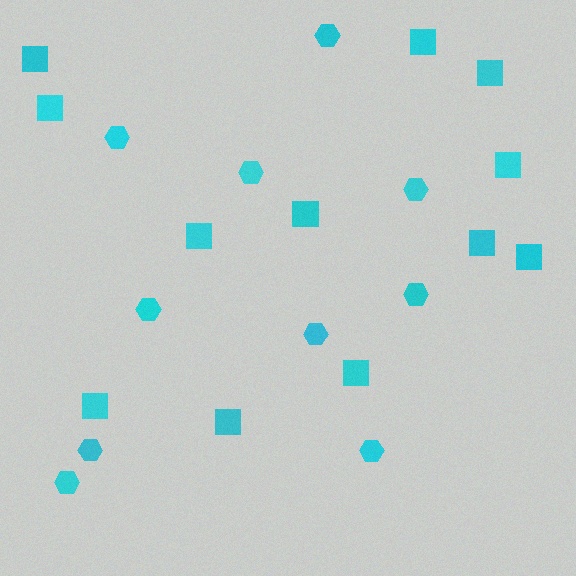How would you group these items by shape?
There are 2 groups: one group of squares (12) and one group of hexagons (10).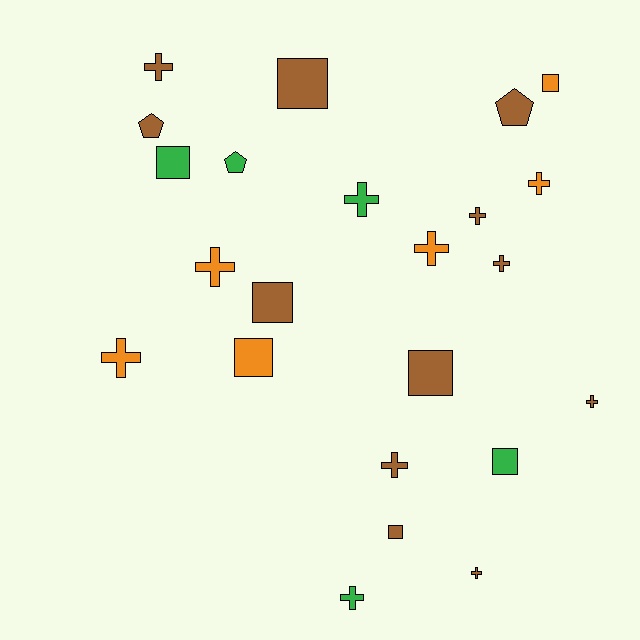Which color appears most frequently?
Brown, with 12 objects.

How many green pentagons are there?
There is 1 green pentagon.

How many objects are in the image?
There are 23 objects.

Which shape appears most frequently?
Cross, with 12 objects.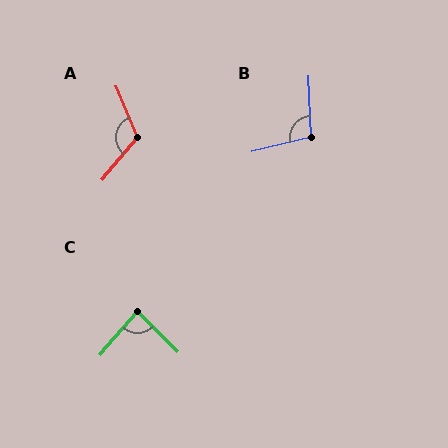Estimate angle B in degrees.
Approximately 102 degrees.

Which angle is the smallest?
C, at approximately 87 degrees.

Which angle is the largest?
A, at approximately 118 degrees.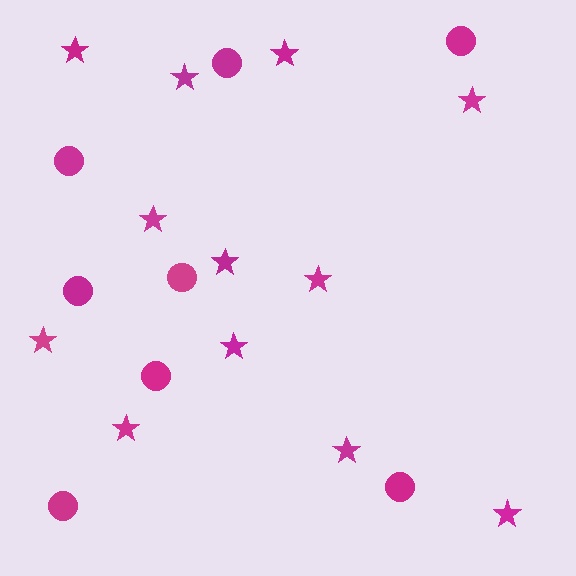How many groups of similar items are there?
There are 2 groups: one group of circles (8) and one group of stars (12).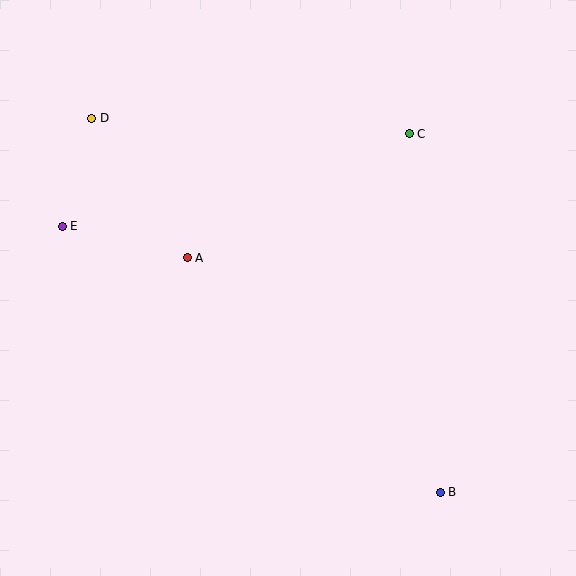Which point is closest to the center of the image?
Point A at (187, 258) is closest to the center.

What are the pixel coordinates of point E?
Point E is at (62, 226).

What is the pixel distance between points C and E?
The distance between C and E is 359 pixels.